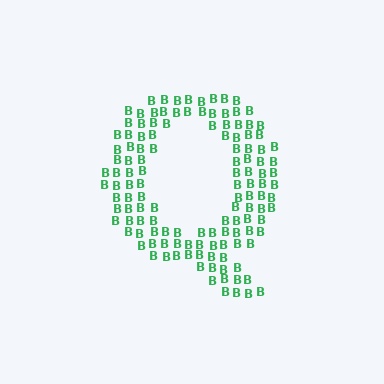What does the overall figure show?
The overall figure shows the letter Q.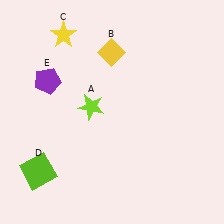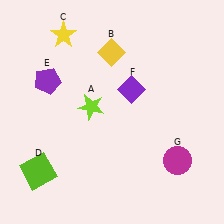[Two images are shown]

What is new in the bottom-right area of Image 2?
A magenta circle (G) was added in the bottom-right area of Image 2.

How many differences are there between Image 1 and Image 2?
There are 2 differences between the two images.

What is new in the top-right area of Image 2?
A purple diamond (F) was added in the top-right area of Image 2.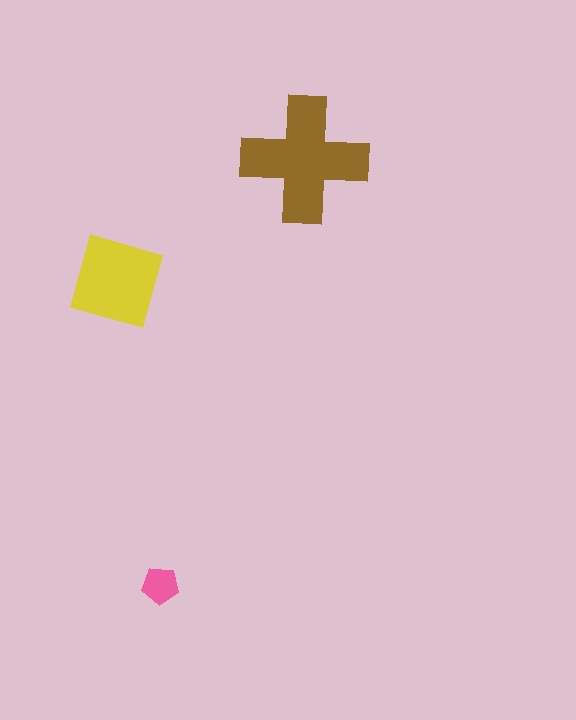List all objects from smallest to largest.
The pink pentagon, the yellow diamond, the brown cross.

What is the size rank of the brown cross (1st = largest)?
1st.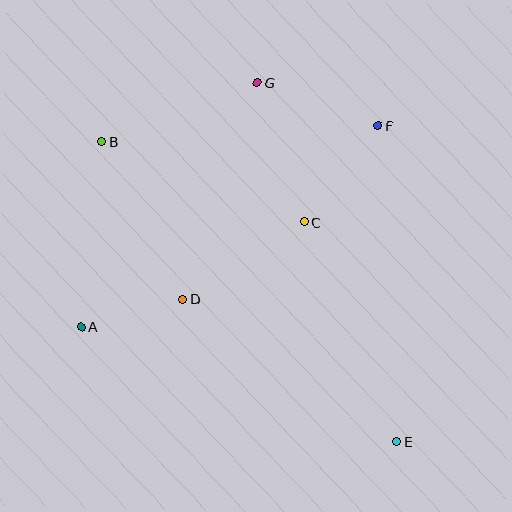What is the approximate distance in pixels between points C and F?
The distance between C and F is approximately 121 pixels.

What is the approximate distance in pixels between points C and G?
The distance between C and G is approximately 147 pixels.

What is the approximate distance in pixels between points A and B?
The distance between A and B is approximately 186 pixels.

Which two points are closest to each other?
Points A and D are closest to each other.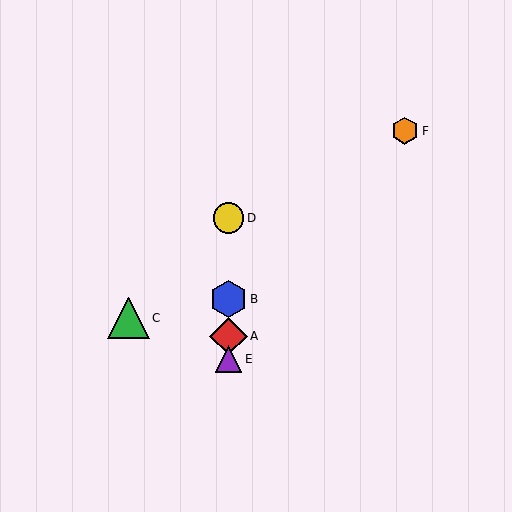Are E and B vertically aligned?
Yes, both are at x≈228.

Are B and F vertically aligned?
No, B is at x≈228 and F is at x≈405.